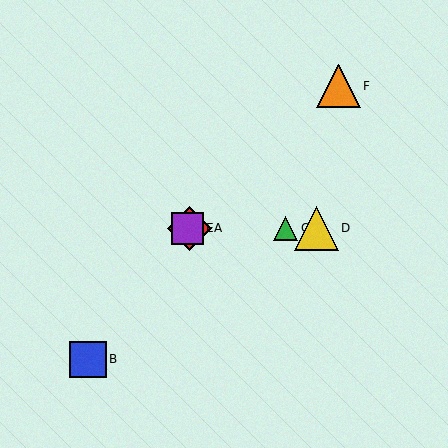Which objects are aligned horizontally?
Objects A, C, D, E are aligned horizontally.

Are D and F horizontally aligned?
No, D is at y≈228 and F is at y≈86.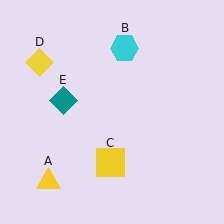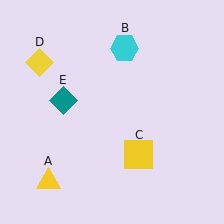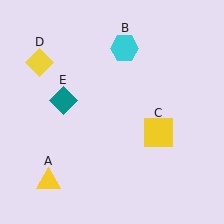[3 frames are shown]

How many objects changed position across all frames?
1 object changed position: yellow square (object C).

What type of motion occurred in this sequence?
The yellow square (object C) rotated counterclockwise around the center of the scene.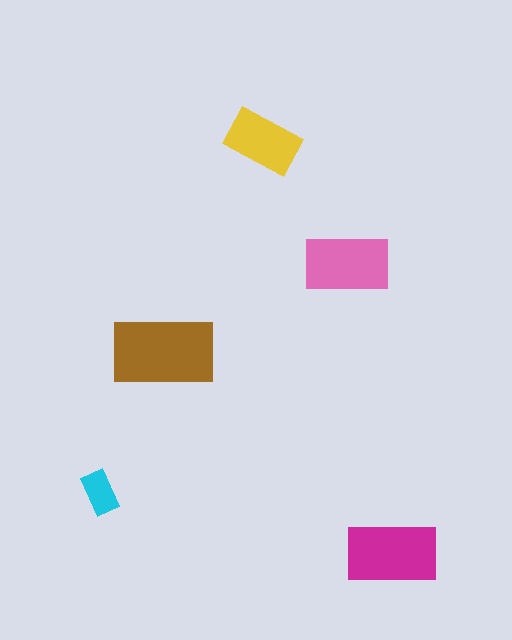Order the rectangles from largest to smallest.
the brown one, the magenta one, the pink one, the yellow one, the cyan one.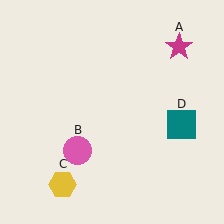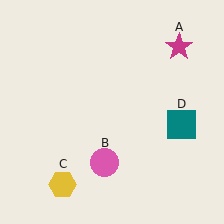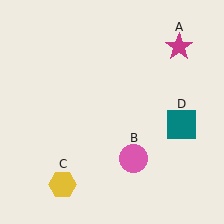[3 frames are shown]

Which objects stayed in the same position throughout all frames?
Magenta star (object A) and yellow hexagon (object C) and teal square (object D) remained stationary.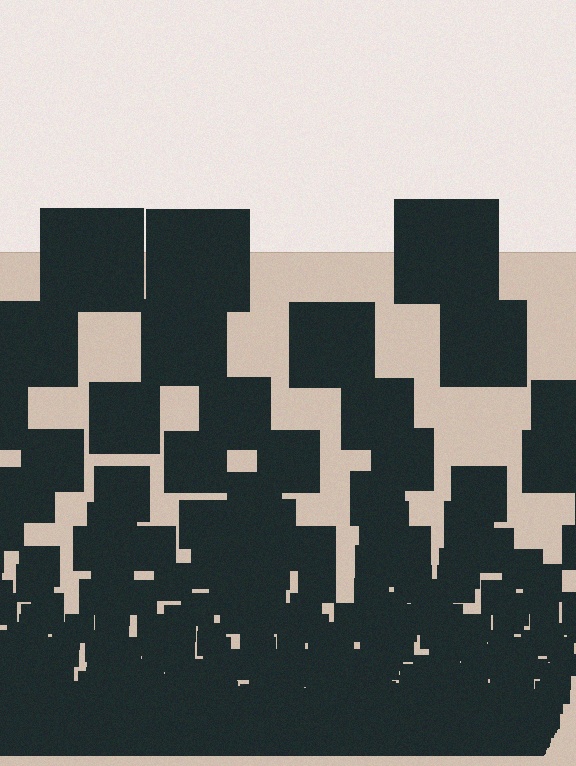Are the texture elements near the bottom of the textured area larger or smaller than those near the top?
Smaller. The gradient is inverted — elements near the bottom are smaller and denser.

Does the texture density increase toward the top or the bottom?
Density increases toward the bottom.